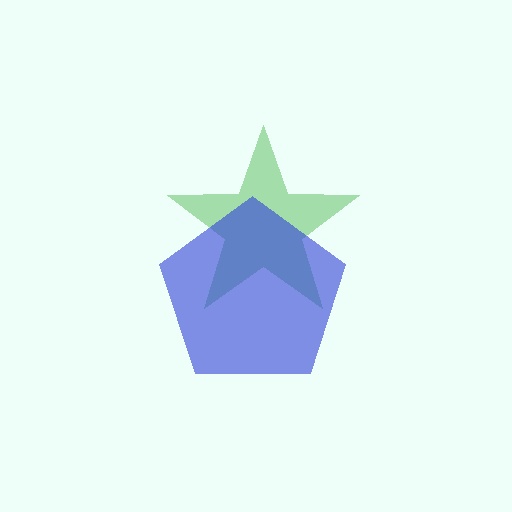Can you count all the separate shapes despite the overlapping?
Yes, there are 2 separate shapes.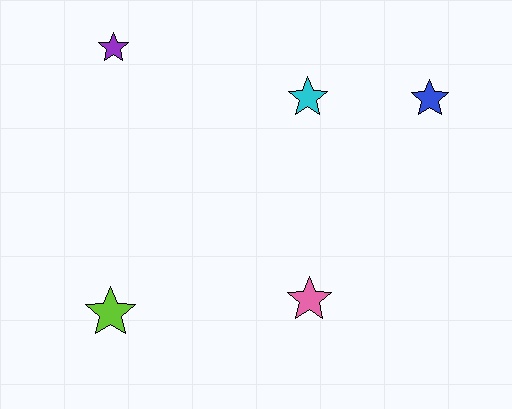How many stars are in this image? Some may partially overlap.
There are 5 stars.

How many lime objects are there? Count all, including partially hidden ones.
There is 1 lime object.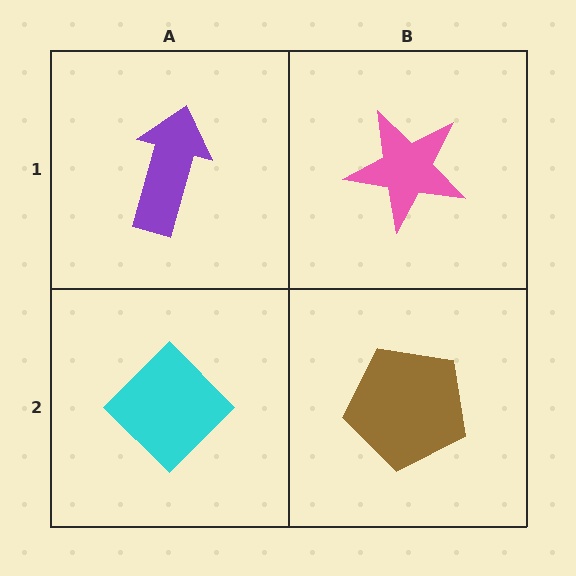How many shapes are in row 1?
2 shapes.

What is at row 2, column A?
A cyan diamond.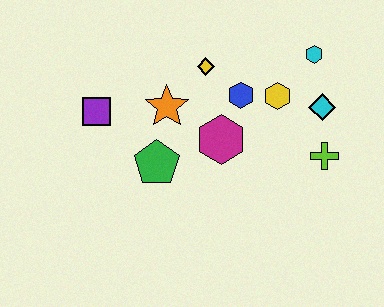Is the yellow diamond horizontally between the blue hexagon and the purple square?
Yes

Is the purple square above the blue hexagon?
No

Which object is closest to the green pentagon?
The orange star is closest to the green pentagon.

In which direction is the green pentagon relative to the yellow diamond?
The green pentagon is below the yellow diamond.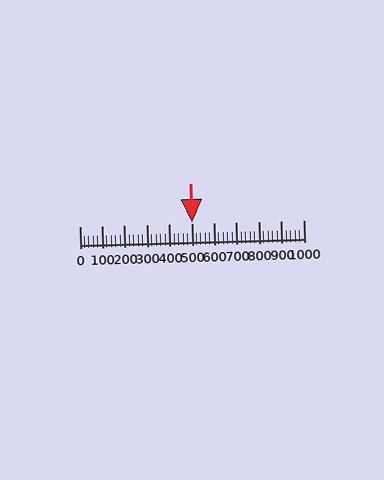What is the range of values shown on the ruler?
The ruler shows values from 0 to 1000.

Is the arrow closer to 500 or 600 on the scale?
The arrow is closer to 500.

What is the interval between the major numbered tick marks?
The major tick marks are spaced 100 units apart.